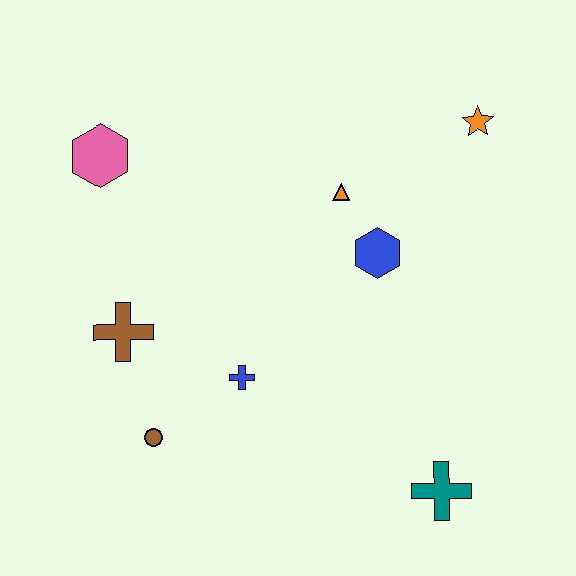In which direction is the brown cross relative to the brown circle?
The brown cross is above the brown circle.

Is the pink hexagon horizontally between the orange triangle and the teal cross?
No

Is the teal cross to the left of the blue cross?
No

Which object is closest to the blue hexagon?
The orange triangle is closest to the blue hexagon.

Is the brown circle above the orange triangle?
No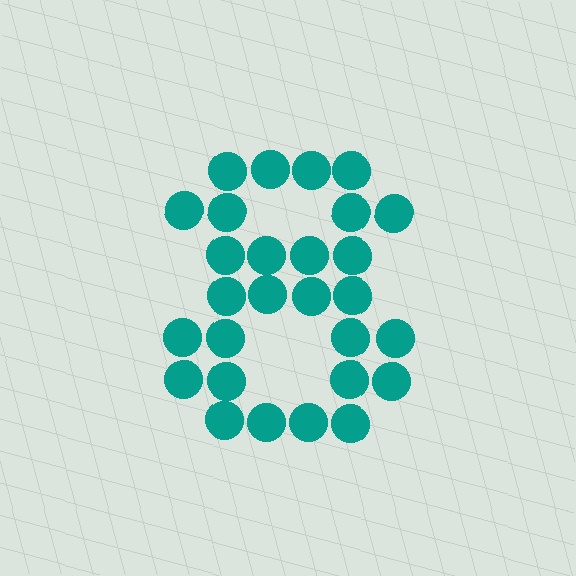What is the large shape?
The large shape is the digit 8.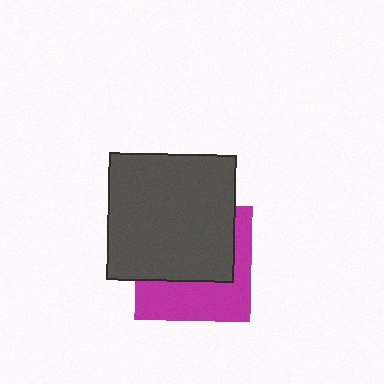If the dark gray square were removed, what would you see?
You would see the complete magenta square.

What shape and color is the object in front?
The object in front is a dark gray square.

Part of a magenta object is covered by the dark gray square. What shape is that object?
It is a square.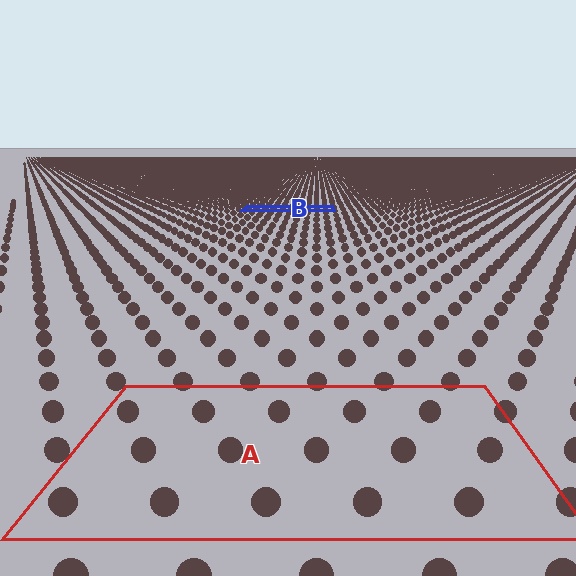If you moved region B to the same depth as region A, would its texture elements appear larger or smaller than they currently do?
They would appear larger. At a closer depth, the same texture elements are projected at a bigger on-screen size.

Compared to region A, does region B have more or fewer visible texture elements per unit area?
Region B has more texture elements per unit area — they are packed more densely because it is farther away.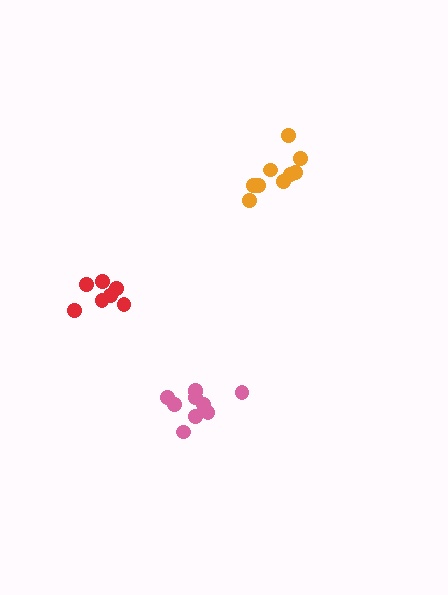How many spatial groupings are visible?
There are 3 spatial groupings.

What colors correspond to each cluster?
The clusters are colored: orange, pink, red.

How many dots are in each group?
Group 1: 9 dots, Group 2: 10 dots, Group 3: 7 dots (26 total).